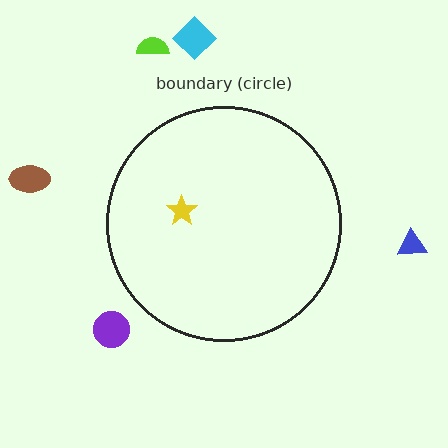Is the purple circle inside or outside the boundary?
Outside.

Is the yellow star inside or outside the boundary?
Inside.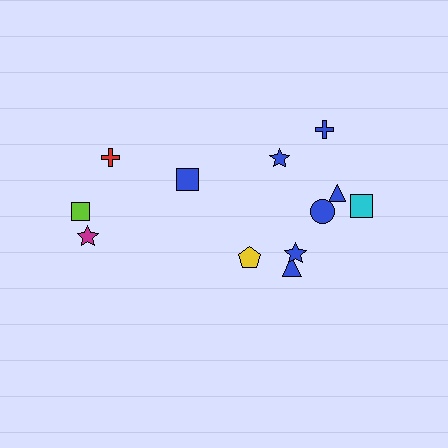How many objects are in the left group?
There are 4 objects.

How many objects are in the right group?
There are 8 objects.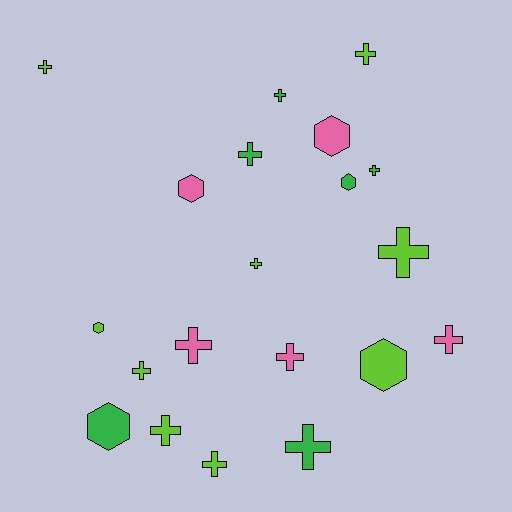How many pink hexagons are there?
There are 2 pink hexagons.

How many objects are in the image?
There are 20 objects.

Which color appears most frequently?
Lime, with 9 objects.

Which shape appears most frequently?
Cross, with 14 objects.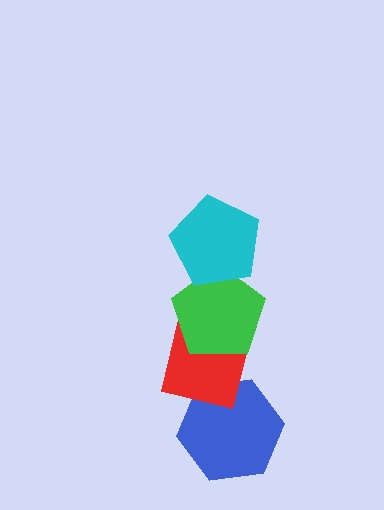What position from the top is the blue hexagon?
The blue hexagon is 4th from the top.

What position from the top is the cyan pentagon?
The cyan pentagon is 1st from the top.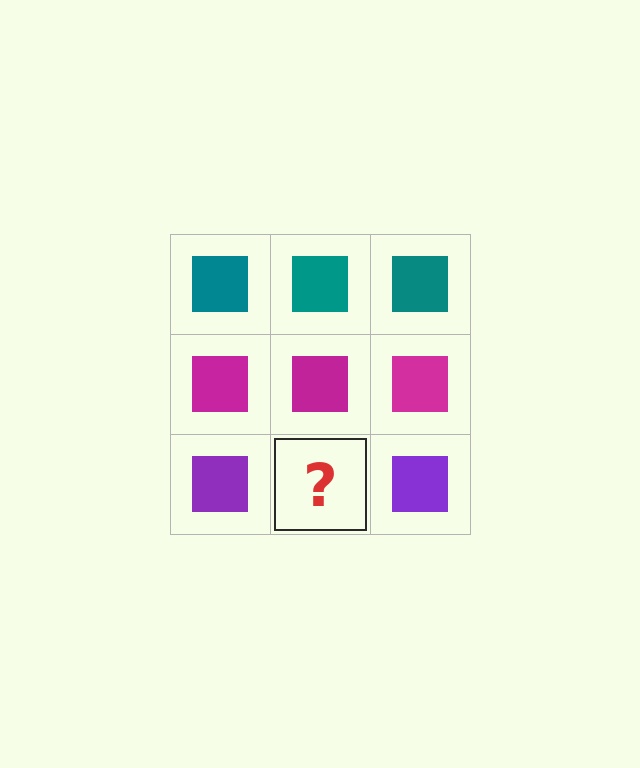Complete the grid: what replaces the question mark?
The question mark should be replaced with a purple square.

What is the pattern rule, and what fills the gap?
The rule is that each row has a consistent color. The gap should be filled with a purple square.